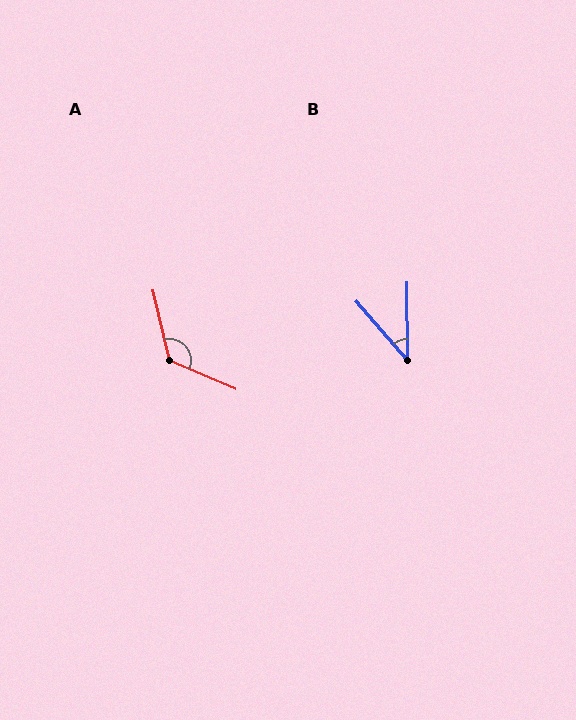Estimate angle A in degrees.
Approximately 126 degrees.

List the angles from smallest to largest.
B (41°), A (126°).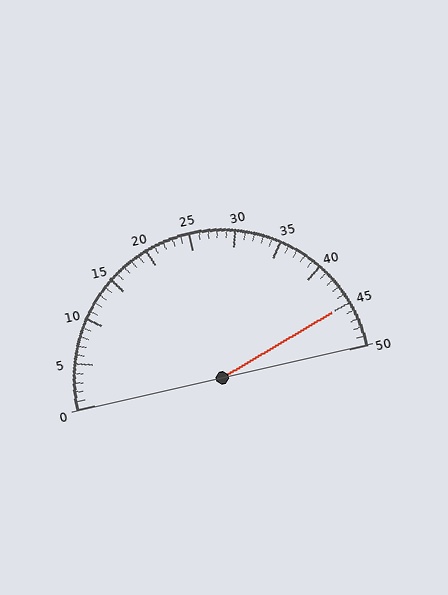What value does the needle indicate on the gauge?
The needle indicates approximately 45.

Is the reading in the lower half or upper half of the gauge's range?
The reading is in the upper half of the range (0 to 50).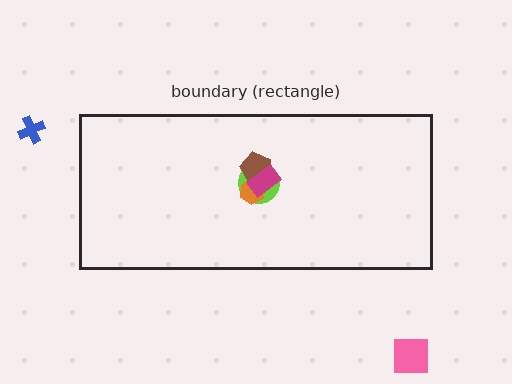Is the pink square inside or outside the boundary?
Outside.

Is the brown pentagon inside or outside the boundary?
Inside.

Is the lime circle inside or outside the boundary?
Inside.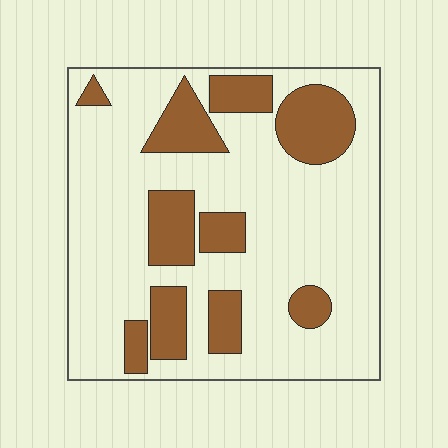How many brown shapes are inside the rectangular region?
10.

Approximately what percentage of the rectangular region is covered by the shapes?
Approximately 25%.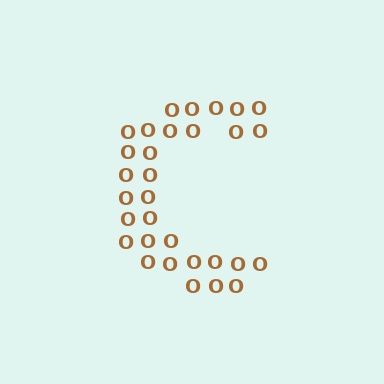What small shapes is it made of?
It is made of small letter O's.